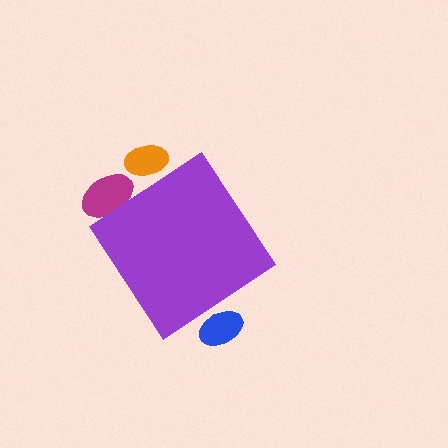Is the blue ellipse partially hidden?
Yes, the blue ellipse is partially hidden behind the purple diamond.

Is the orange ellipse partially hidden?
Yes, the orange ellipse is partially hidden behind the purple diamond.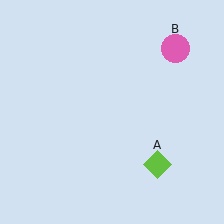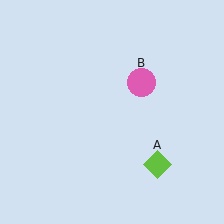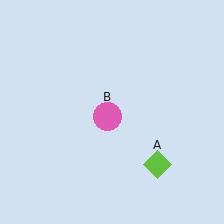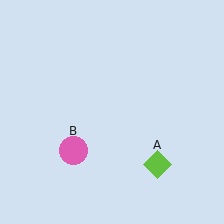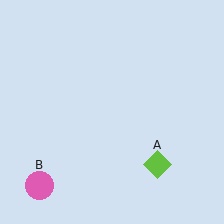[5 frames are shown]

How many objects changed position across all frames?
1 object changed position: pink circle (object B).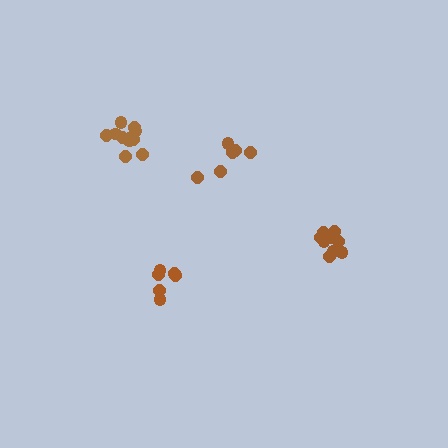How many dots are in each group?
Group 1: 6 dots, Group 2: 10 dots, Group 3: 6 dots, Group 4: 11 dots (33 total).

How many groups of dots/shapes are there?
There are 4 groups.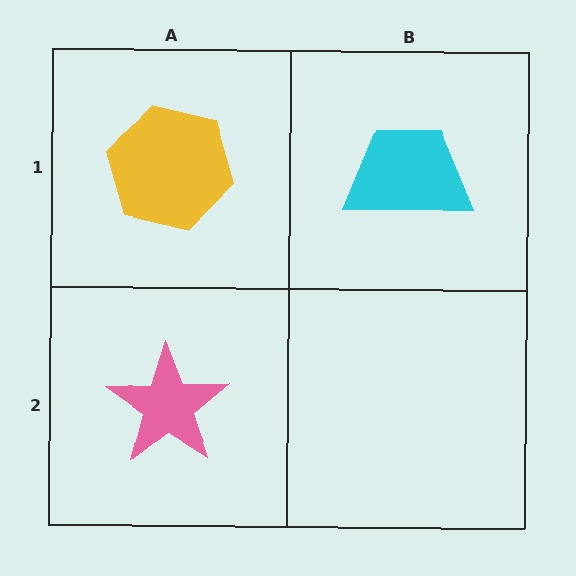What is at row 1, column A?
A yellow hexagon.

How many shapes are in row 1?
2 shapes.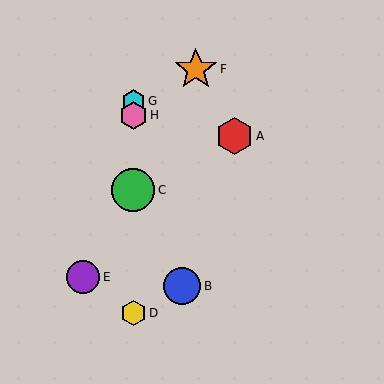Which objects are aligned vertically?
Objects C, D, G, H are aligned vertically.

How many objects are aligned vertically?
4 objects (C, D, G, H) are aligned vertically.